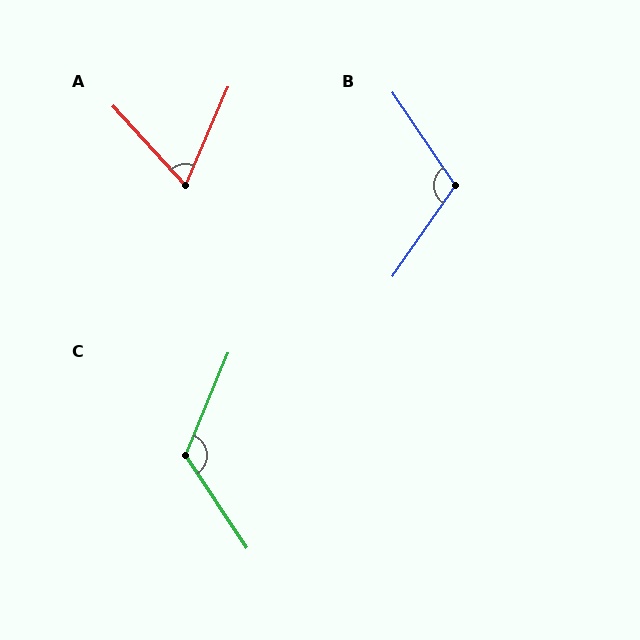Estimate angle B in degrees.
Approximately 111 degrees.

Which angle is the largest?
C, at approximately 124 degrees.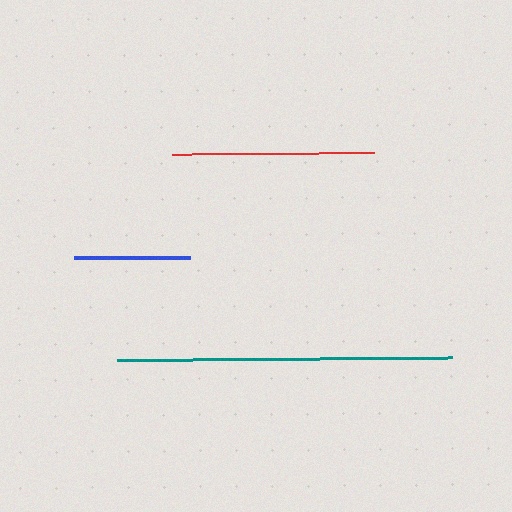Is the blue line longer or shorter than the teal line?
The teal line is longer than the blue line.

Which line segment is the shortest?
The blue line is the shortest at approximately 115 pixels.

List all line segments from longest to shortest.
From longest to shortest: teal, red, blue.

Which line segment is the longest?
The teal line is the longest at approximately 336 pixels.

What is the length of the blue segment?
The blue segment is approximately 115 pixels long.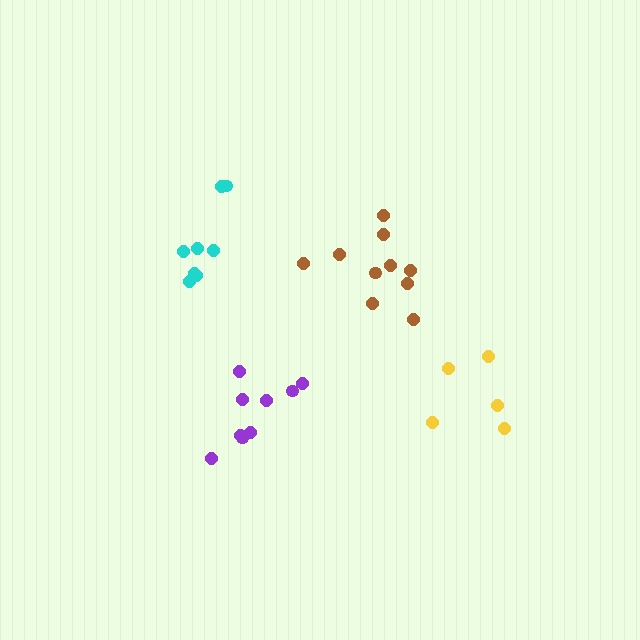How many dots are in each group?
Group 1: 5 dots, Group 2: 10 dots, Group 3: 8 dots, Group 4: 9 dots (32 total).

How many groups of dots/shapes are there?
There are 4 groups.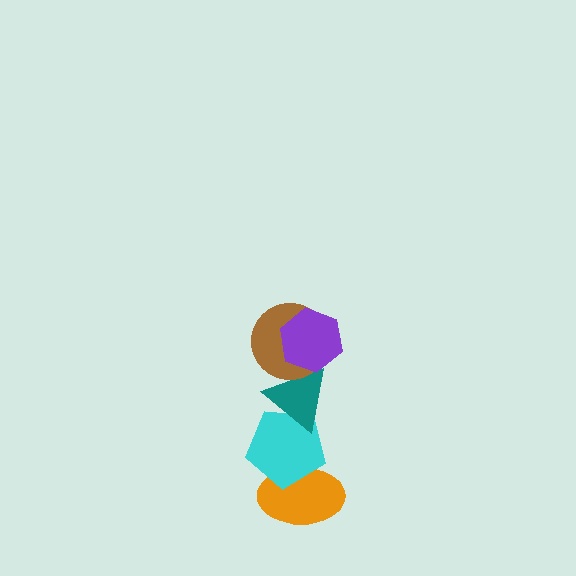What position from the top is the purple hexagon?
The purple hexagon is 1st from the top.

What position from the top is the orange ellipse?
The orange ellipse is 5th from the top.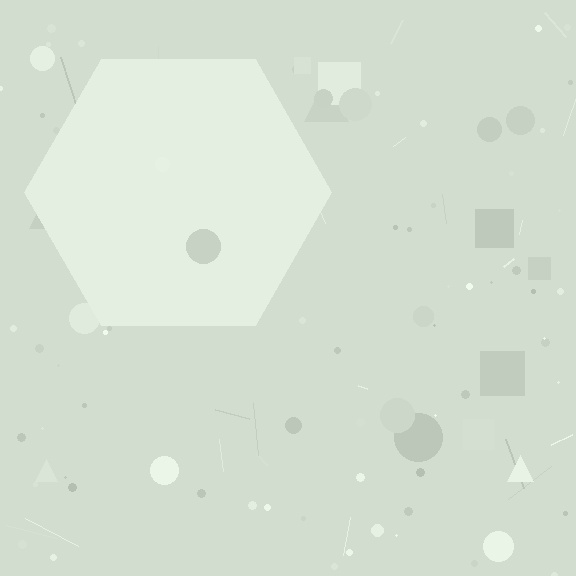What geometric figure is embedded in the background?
A hexagon is embedded in the background.